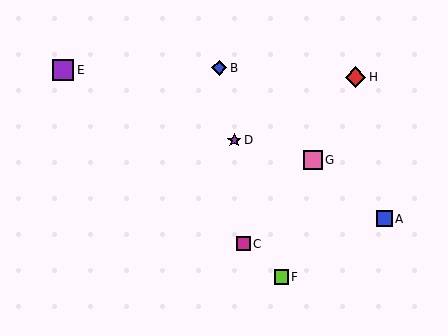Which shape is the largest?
The purple square (labeled E) is the largest.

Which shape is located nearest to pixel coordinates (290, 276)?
The lime square (labeled F) at (281, 277) is nearest to that location.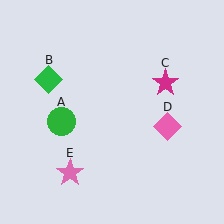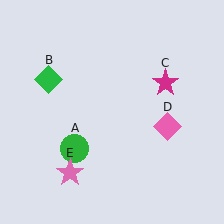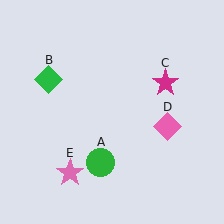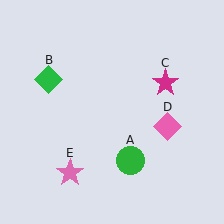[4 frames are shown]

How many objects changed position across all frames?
1 object changed position: green circle (object A).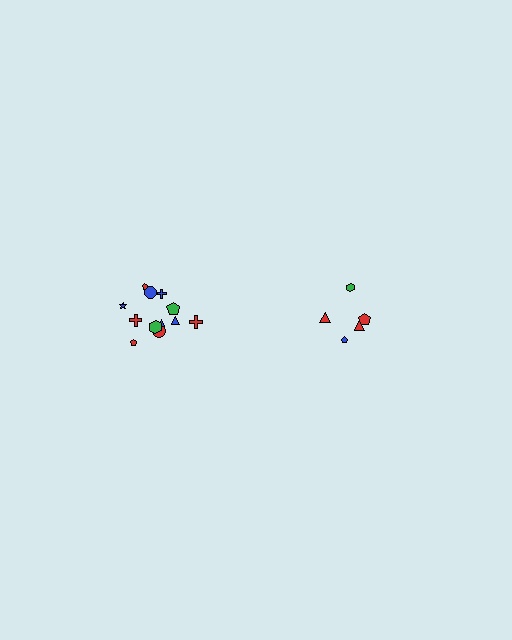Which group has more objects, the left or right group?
The left group.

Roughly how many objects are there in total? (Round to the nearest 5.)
Roughly 15 objects in total.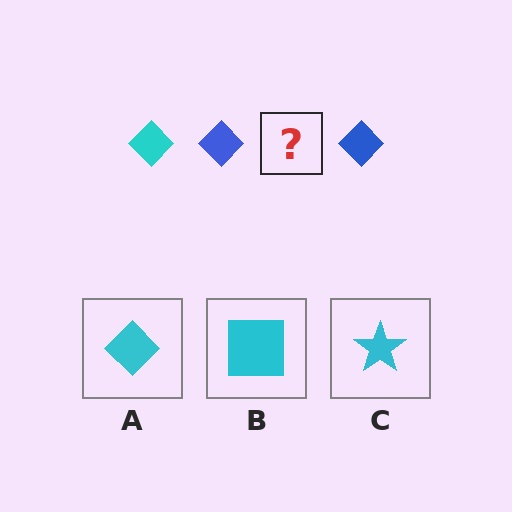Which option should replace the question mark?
Option A.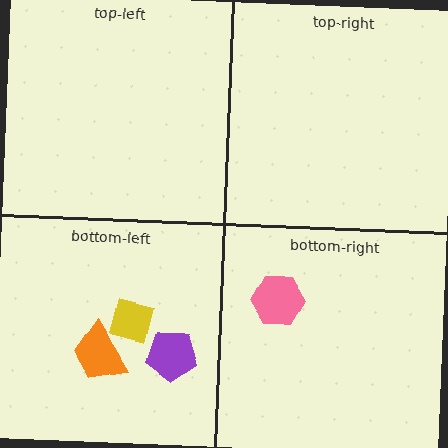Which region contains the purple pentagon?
The bottom-left region.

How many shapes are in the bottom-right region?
1.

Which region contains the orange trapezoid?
The bottom-left region.